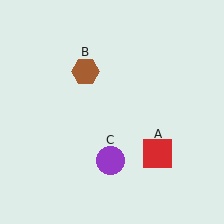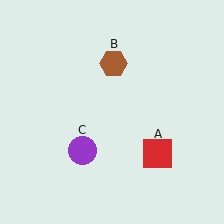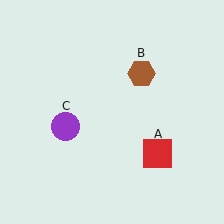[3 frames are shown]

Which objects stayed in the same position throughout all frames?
Red square (object A) remained stationary.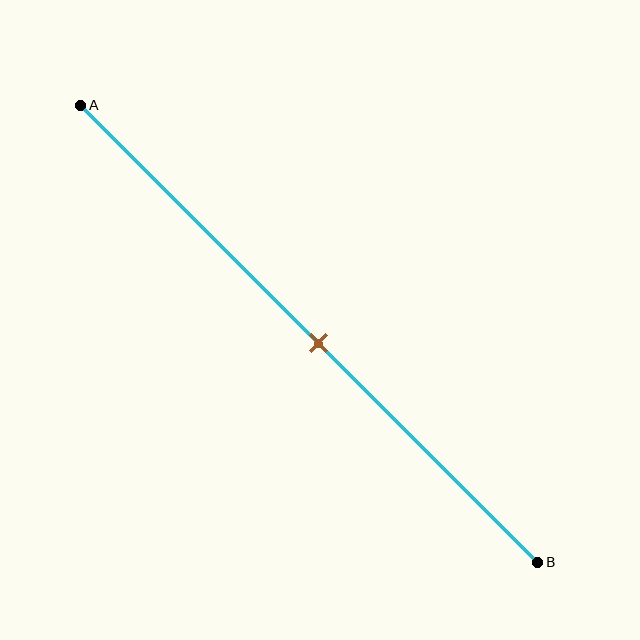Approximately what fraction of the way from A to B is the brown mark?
The brown mark is approximately 50% of the way from A to B.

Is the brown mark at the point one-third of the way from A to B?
No, the mark is at about 50% from A, not at the 33% one-third point.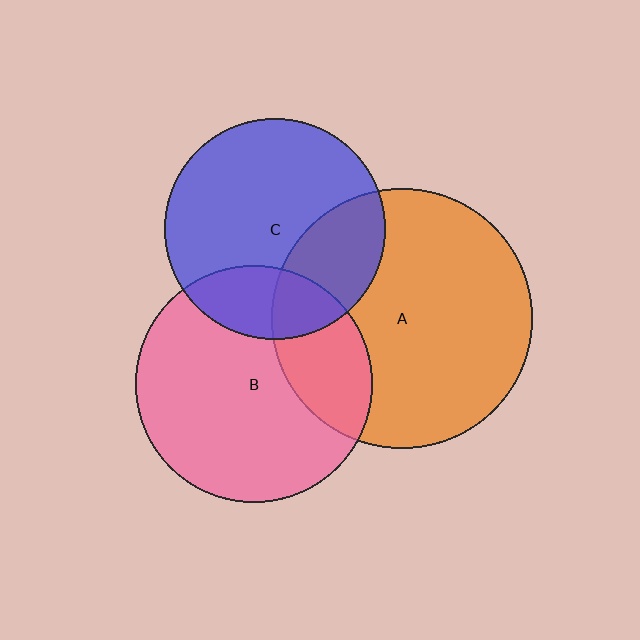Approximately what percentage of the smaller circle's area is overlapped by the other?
Approximately 25%.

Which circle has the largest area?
Circle A (orange).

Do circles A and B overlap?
Yes.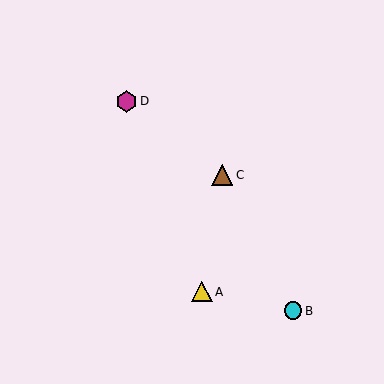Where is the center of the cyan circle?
The center of the cyan circle is at (293, 311).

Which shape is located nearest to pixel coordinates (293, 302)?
The cyan circle (labeled B) at (293, 311) is nearest to that location.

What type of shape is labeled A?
Shape A is a yellow triangle.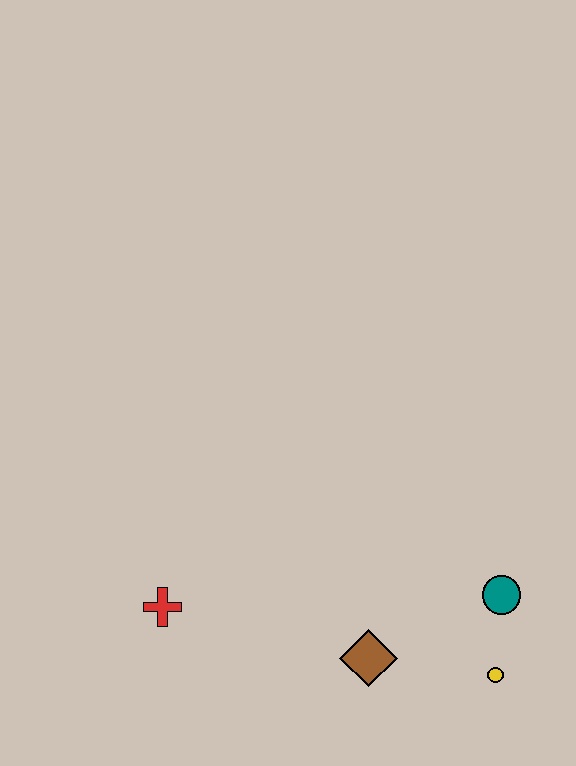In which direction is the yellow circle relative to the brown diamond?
The yellow circle is to the right of the brown diamond.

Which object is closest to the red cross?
The brown diamond is closest to the red cross.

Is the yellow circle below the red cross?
Yes